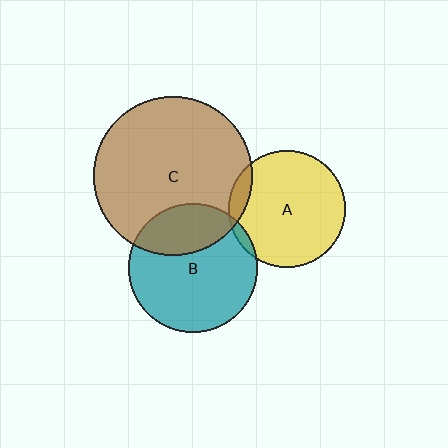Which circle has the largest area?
Circle C (brown).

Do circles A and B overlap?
Yes.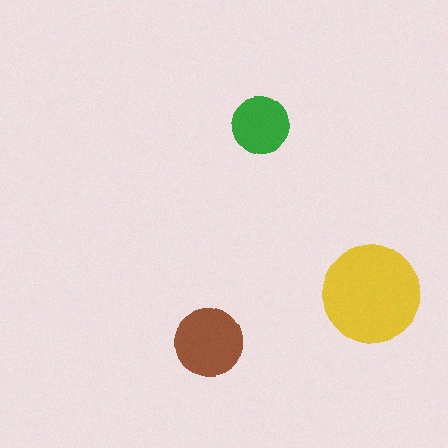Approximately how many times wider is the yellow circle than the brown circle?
About 1.5 times wider.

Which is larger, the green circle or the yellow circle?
The yellow one.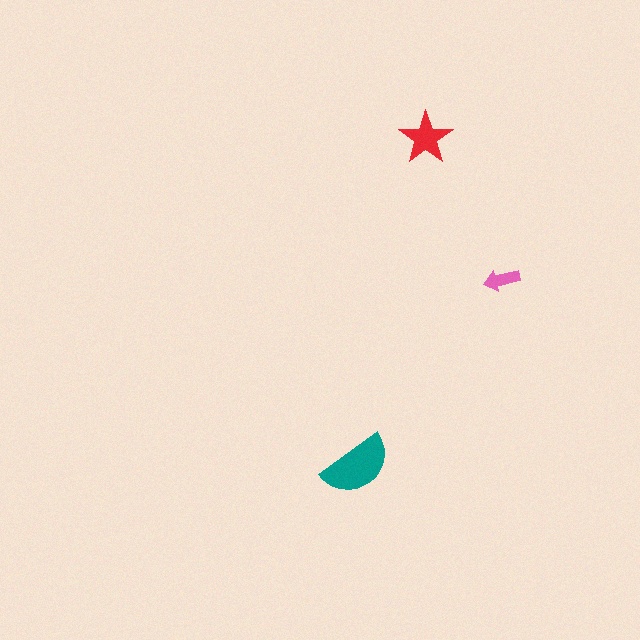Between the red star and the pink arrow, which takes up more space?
The red star.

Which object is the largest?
The teal semicircle.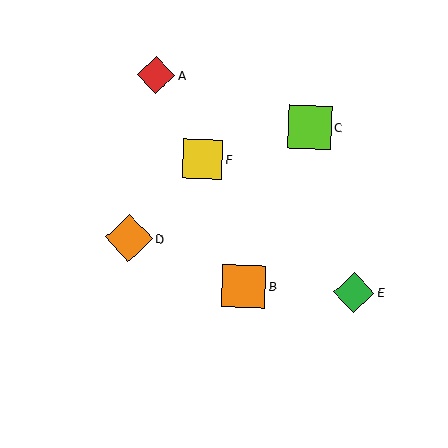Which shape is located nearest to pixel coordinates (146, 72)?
The red diamond (labeled A) at (156, 75) is nearest to that location.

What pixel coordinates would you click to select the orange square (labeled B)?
Click at (244, 286) to select the orange square B.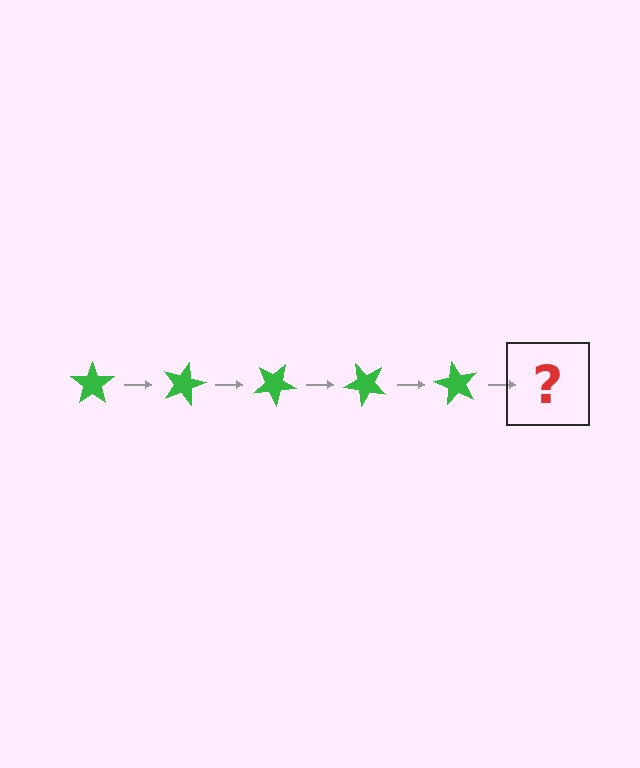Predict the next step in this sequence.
The next step is a green star rotated 75 degrees.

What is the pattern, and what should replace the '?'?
The pattern is that the star rotates 15 degrees each step. The '?' should be a green star rotated 75 degrees.